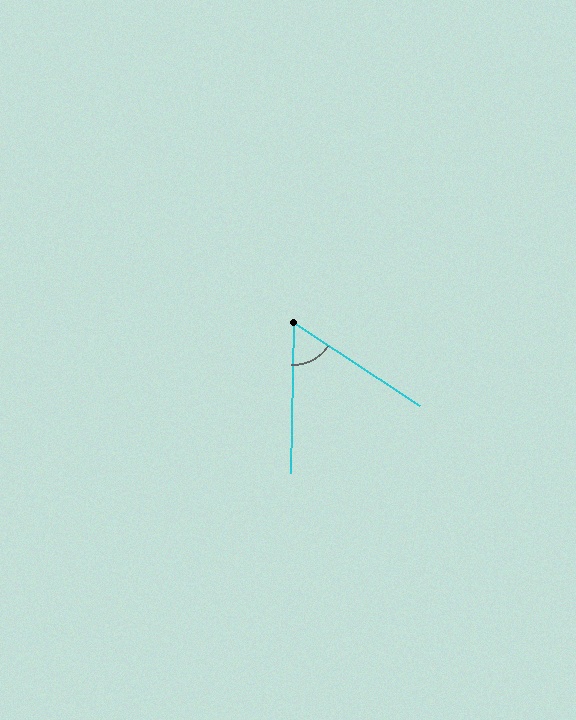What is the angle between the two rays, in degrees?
Approximately 58 degrees.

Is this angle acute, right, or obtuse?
It is acute.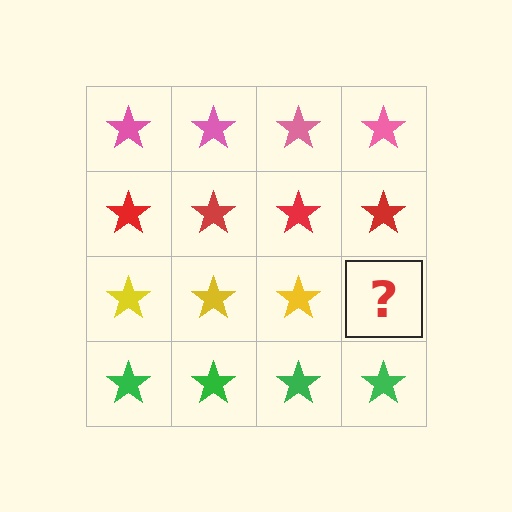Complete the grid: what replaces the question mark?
The question mark should be replaced with a yellow star.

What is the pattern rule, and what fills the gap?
The rule is that each row has a consistent color. The gap should be filled with a yellow star.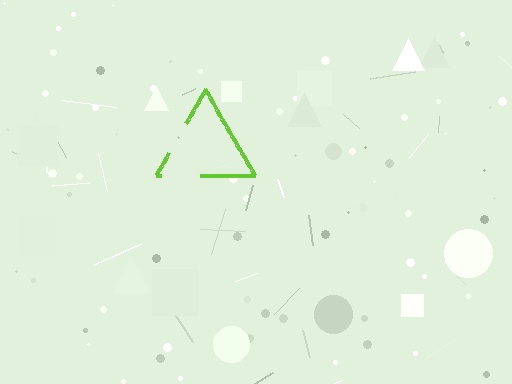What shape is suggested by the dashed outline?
The dashed outline suggests a triangle.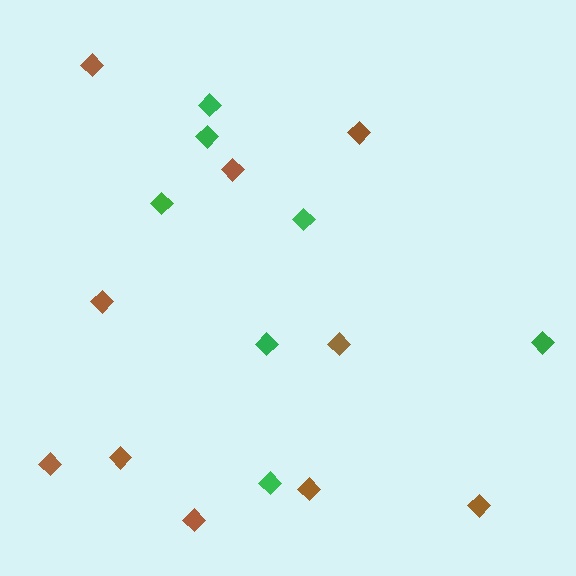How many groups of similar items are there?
There are 2 groups: one group of green diamonds (7) and one group of brown diamonds (10).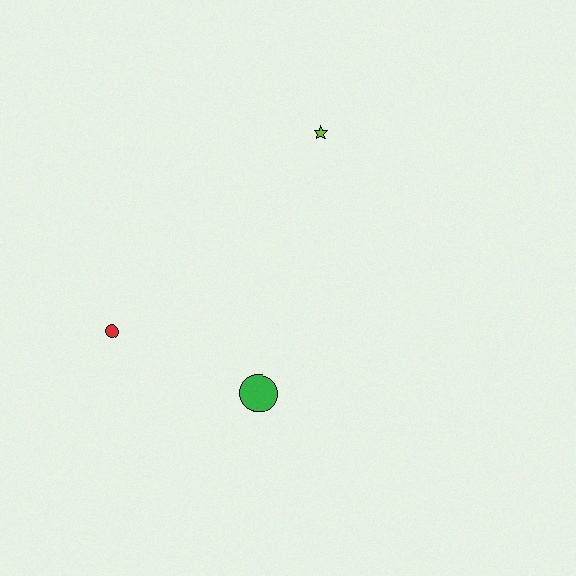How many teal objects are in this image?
There are no teal objects.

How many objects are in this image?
There are 3 objects.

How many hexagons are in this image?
There are no hexagons.